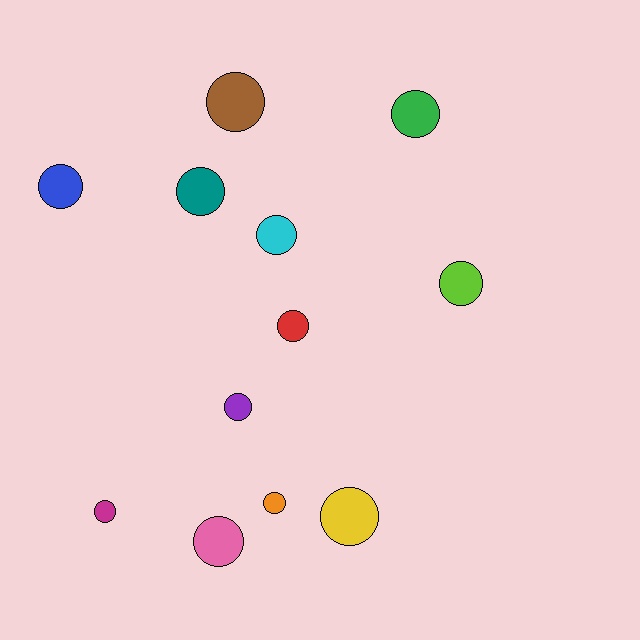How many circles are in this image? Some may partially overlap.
There are 12 circles.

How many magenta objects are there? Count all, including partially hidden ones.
There is 1 magenta object.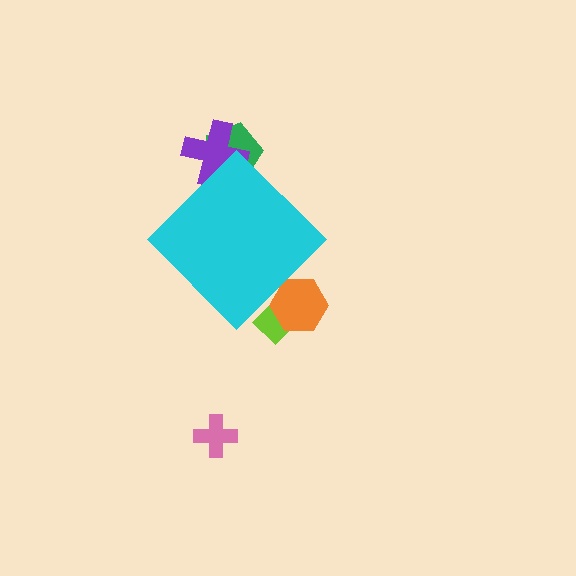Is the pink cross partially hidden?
No, the pink cross is fully visible.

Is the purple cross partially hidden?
Yes, the purple cross is partially hidden behind the cyan diamond.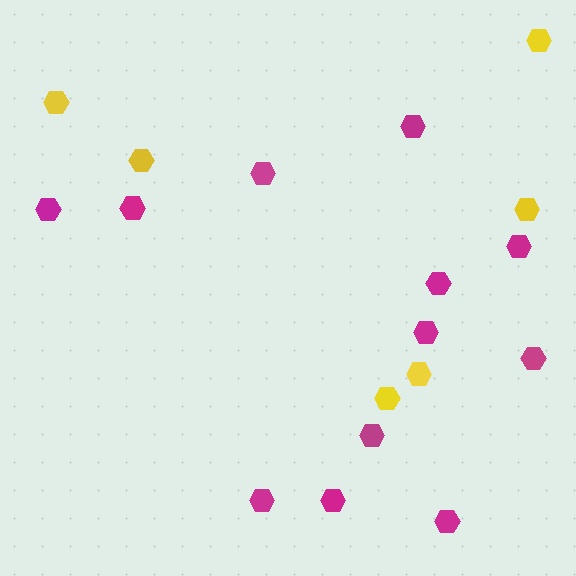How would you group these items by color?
There are 2 groups: one group of magenta hexagons (12) and one group of yellow hexagons (6).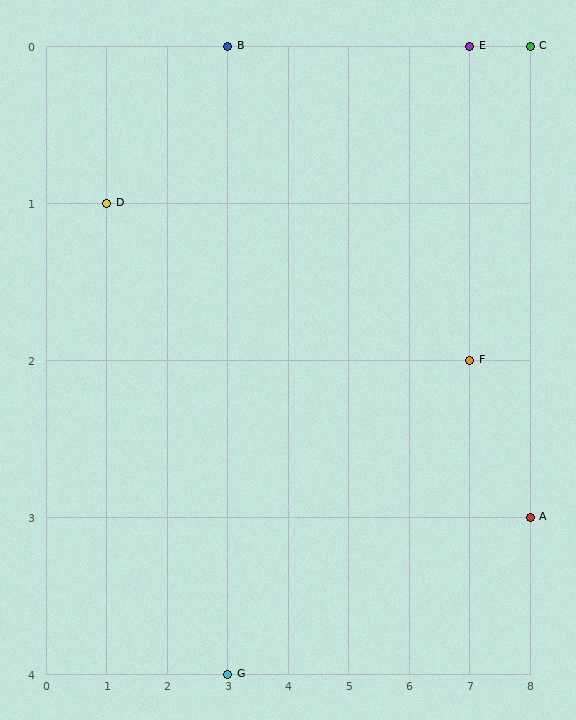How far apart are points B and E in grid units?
Points B and E are 4 columns apart.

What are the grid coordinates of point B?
Point B is at grid coordinates (3, 0).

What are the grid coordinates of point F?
Point F is at grid coordinates (7, 2).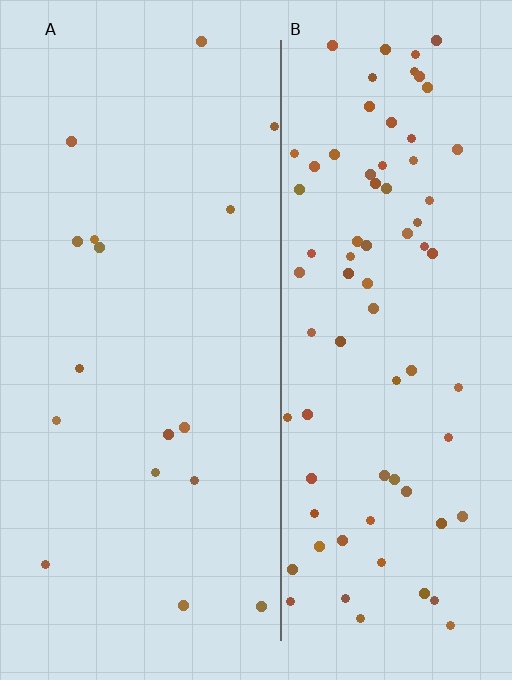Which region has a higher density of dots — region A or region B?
B (the right).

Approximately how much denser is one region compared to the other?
Approximately 4.7× — region B over region A.